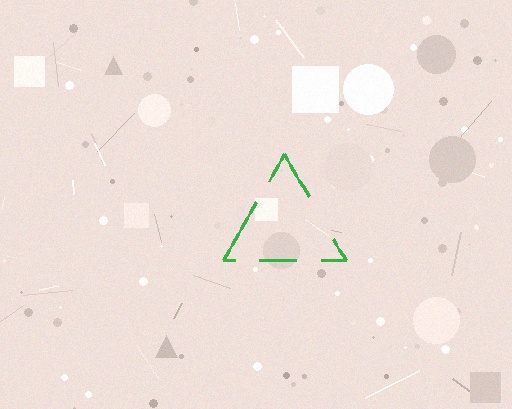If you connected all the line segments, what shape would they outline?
They would outline a triangle.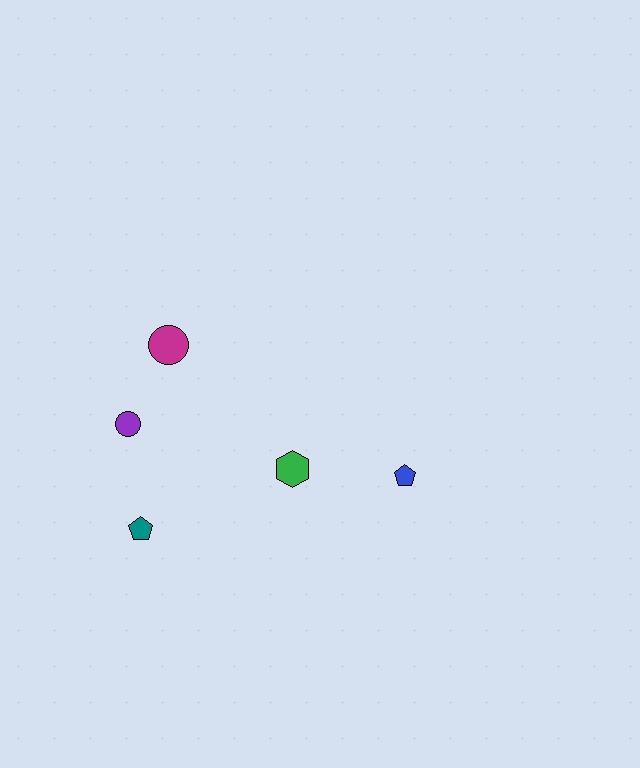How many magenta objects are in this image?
There is 1 magenta object.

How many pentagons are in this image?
There are 2 pentagons.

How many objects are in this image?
There are 5 objects.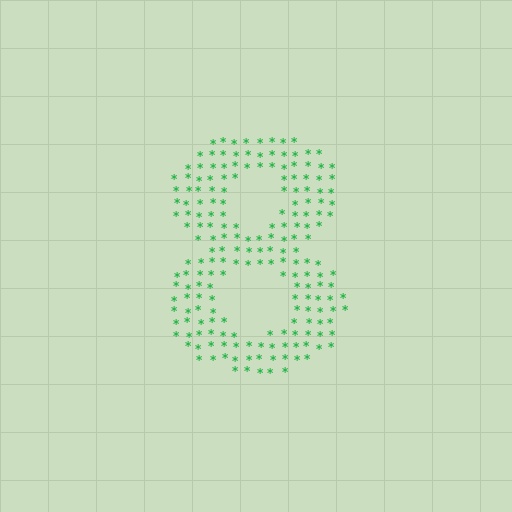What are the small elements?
The small elements are asterisks.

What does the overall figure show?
The overall figure shows the digit 8.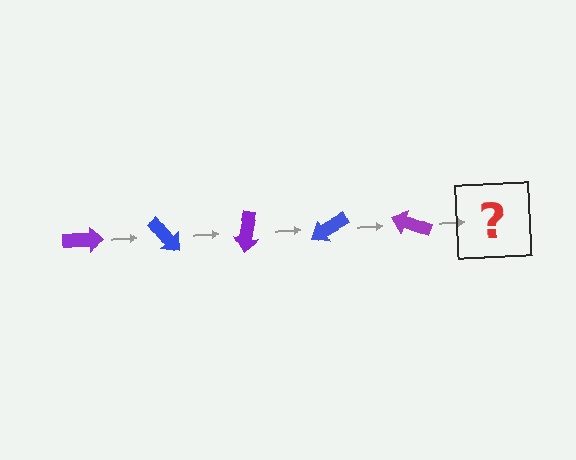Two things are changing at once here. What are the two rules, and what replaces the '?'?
The two rules are that it rotates 50 degrees each step and the color cycles through purple and blue. The '?' should be a blue arrow, rotated 250 degrees from the start.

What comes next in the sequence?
The next element should be a blue arrow, rotated 250 degrees from the start.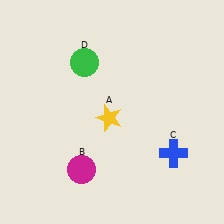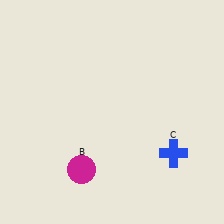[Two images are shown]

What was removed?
The green circle (D), the yellow star (A) were removed in Image 2.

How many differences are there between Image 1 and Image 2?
There are 2 differences between the two images.